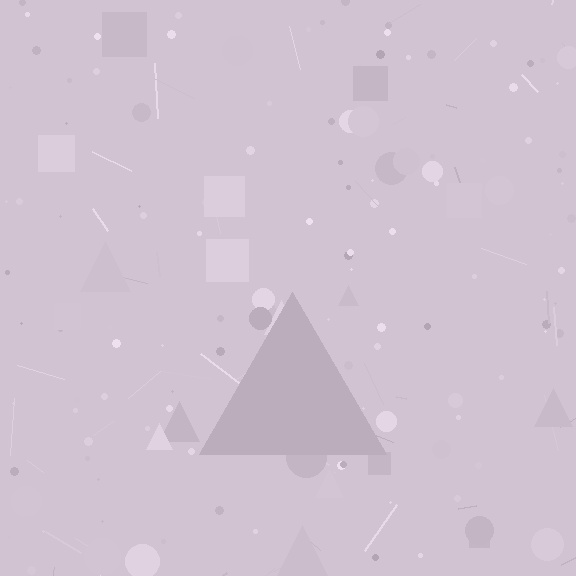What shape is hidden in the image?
A triangle is hidden in the image.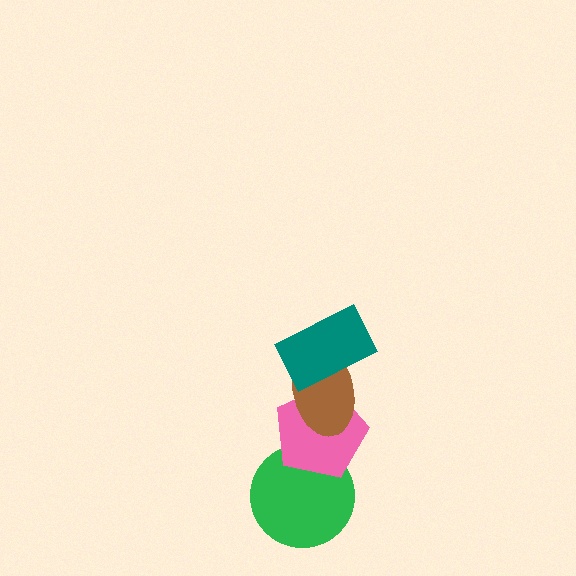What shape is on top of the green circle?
The pink pentagon is on top of the green circle.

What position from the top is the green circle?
The green circle is 4th from the top.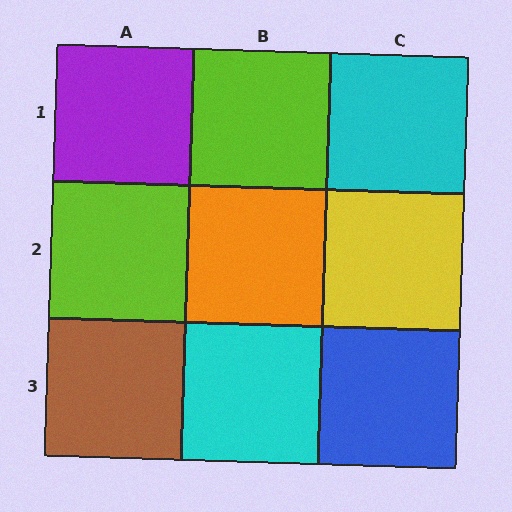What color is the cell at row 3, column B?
Cyan.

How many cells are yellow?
1 cell is yellow.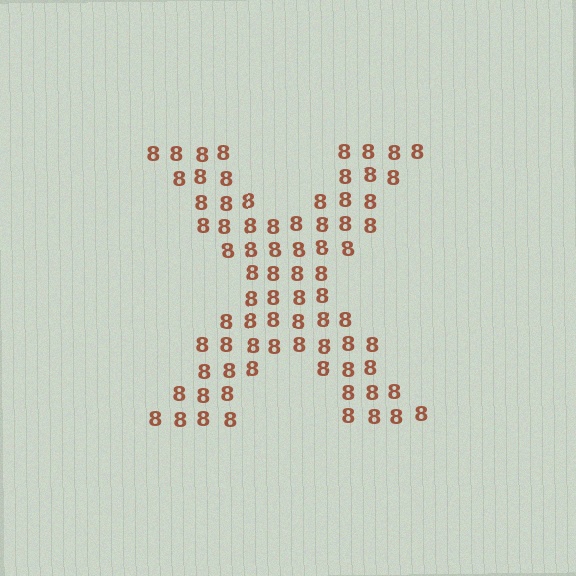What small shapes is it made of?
It is made of small digit 8's.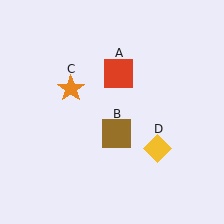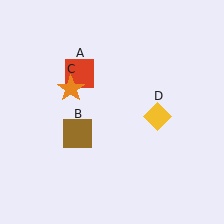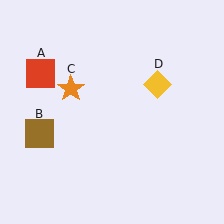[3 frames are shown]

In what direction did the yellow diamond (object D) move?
The yellow diamond (object D) moved up.